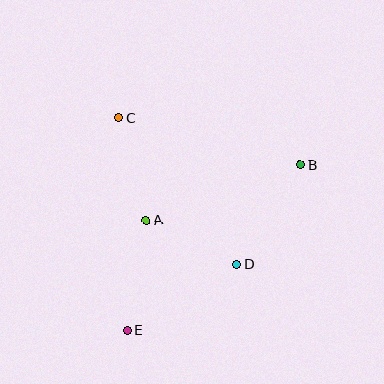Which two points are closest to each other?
Points A and D are closest to each other.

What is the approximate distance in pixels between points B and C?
The distance between B and C is approximately 188 pixels.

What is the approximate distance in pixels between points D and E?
The distance between D and E is approximately 128 pixels.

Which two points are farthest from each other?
Points B and E are farthest from each other.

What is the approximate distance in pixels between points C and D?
The distance between C and D is approximately 189 pixels.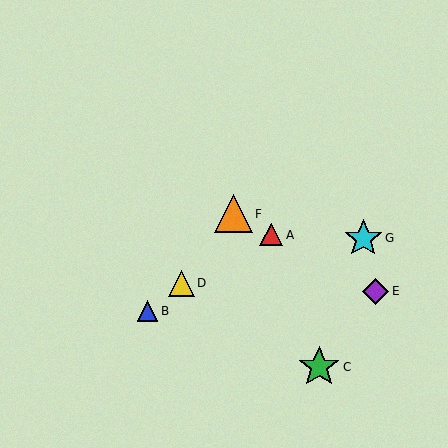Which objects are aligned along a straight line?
Objects A, E, F are aligned along a straight line.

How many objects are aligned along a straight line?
3 objects (A, E, F) are aligned along a straight line.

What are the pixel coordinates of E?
Object E is at (376, 292).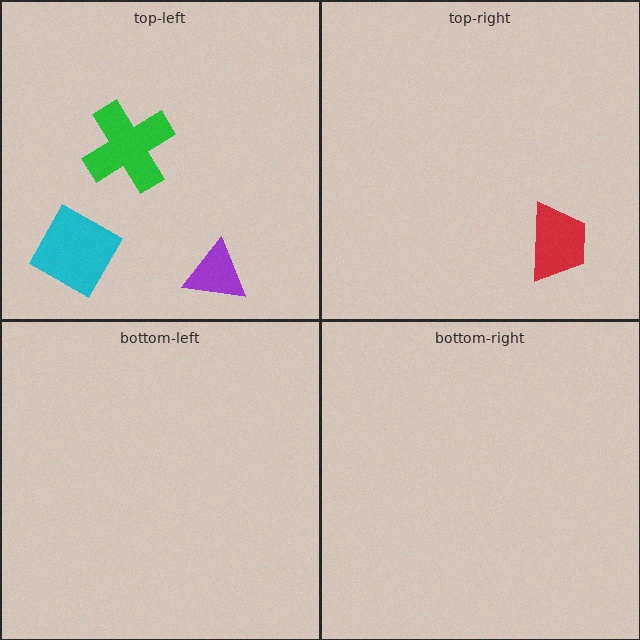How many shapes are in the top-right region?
1.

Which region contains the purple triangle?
The top-left region.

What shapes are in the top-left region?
The purple triangle, the cyan square, the green cross.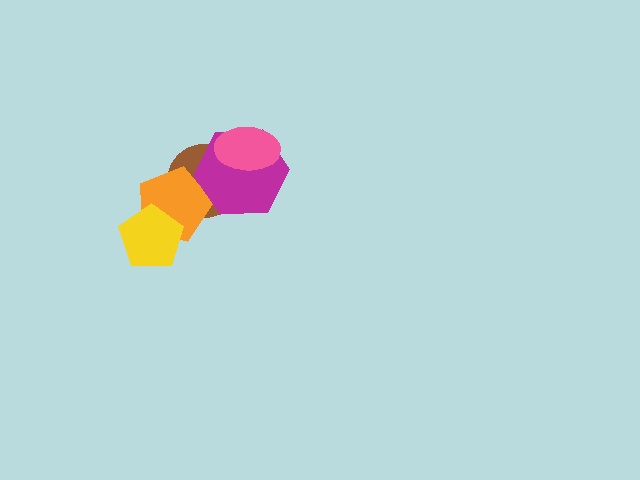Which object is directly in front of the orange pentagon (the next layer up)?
The magenta hexagon is directly in front of the orange pentagon.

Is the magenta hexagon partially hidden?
Yes, it is partially covered by another shape.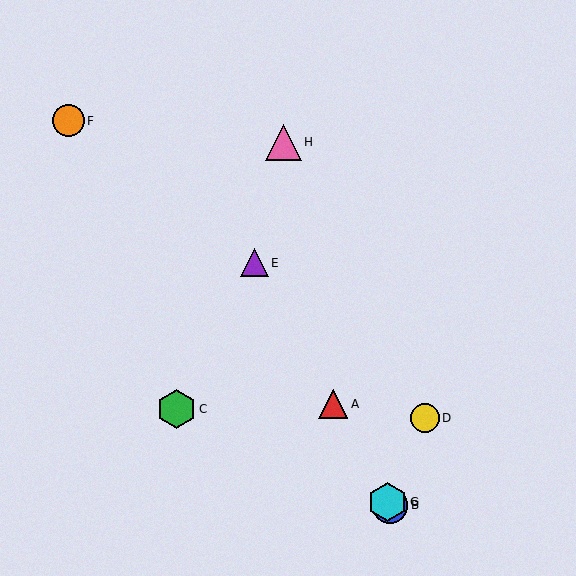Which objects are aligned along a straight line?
Objects A, B, E, G are aligned along a straight line.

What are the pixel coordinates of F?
Object F is at (68, 121).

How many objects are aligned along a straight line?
4 objects (A, B, E, G) are aligned along a straight line.